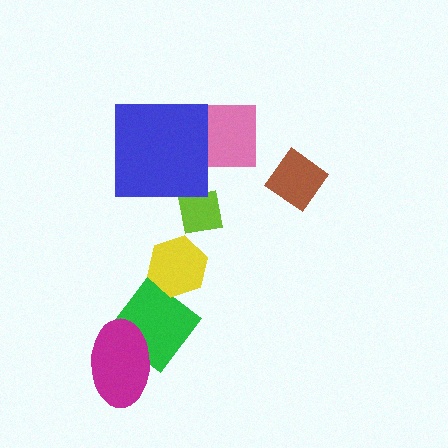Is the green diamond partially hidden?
Yes, it is partially covered by another shape.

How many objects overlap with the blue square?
1 object overlaps with the blue square.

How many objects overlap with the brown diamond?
0 objects overlap with the brown diamond.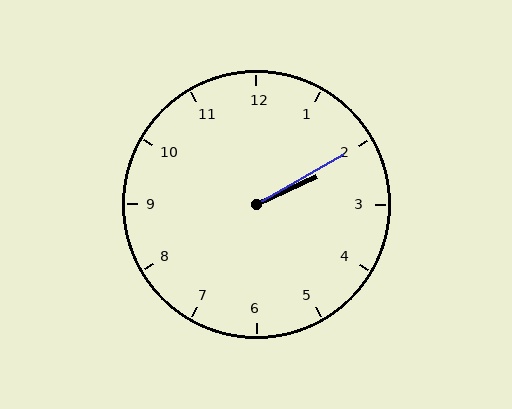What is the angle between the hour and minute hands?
Approximately 5 degrees.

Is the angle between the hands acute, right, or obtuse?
It is acute.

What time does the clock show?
2:10.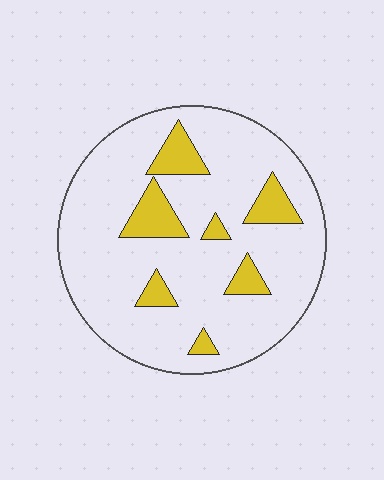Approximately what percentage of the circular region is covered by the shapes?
Approximately 15%.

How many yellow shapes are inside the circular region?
7.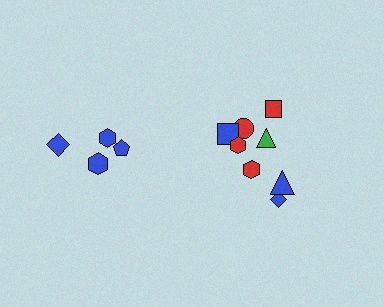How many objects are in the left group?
There are 4 objects.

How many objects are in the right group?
There are 8 objects.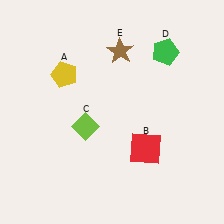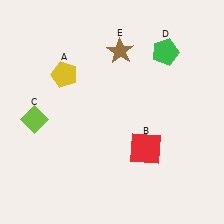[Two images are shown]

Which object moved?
The lime diamond (C) moved left.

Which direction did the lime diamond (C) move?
The lime diamond (C) moved left.